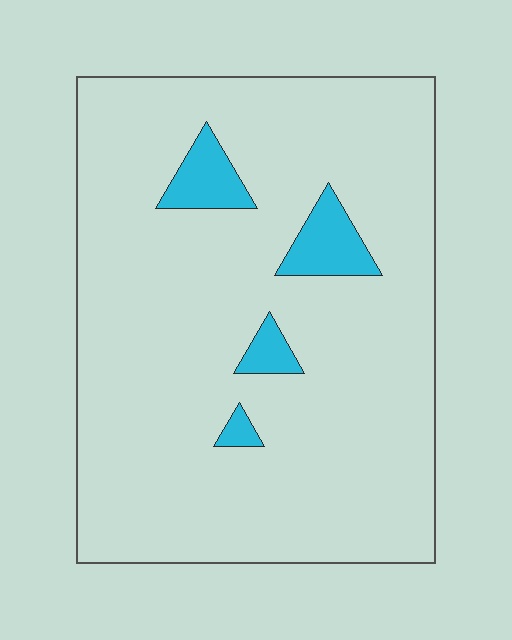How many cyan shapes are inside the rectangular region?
4.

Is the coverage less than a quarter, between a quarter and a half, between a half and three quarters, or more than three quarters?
Less than a quarter.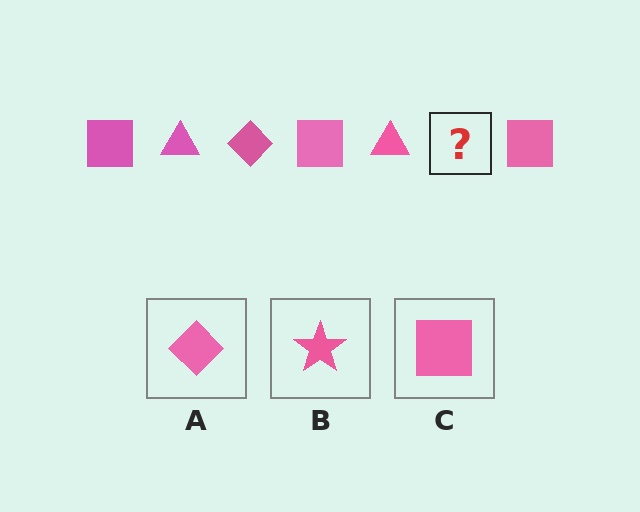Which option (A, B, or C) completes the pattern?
A.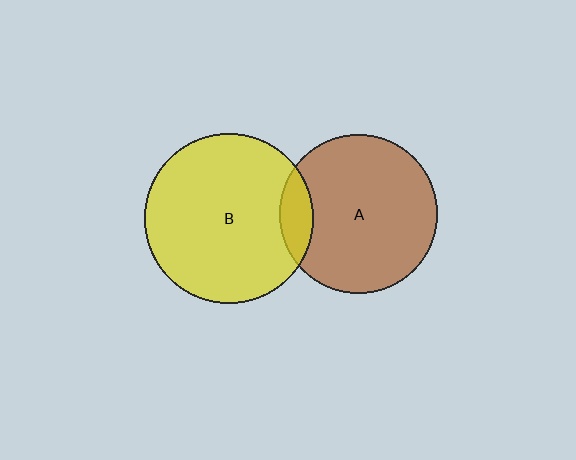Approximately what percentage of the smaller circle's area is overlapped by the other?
Approximately 10%.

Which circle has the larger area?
Circle B (yellow).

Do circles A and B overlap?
Yes.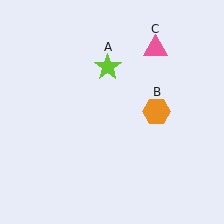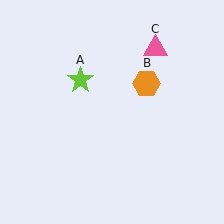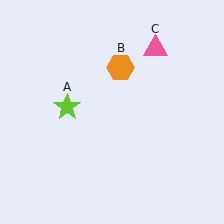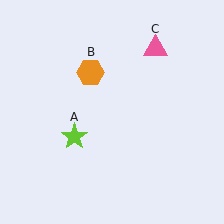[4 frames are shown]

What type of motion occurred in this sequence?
The lime star (object A), orange hexagon (object B) rotated counterclockwise around the center of the scene.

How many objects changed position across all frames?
2 objects changed position: lime star (object A), orange hexagon (object B).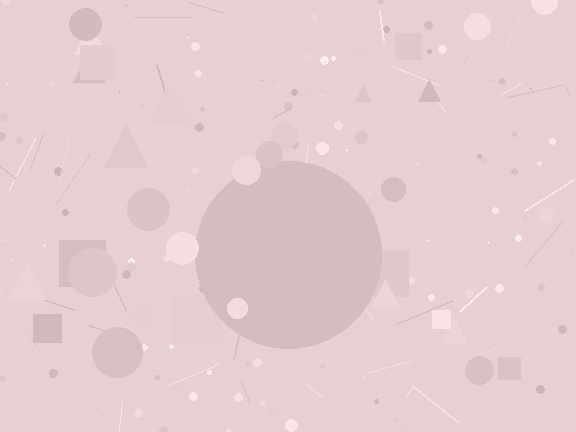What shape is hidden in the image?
A circle is hidden in the image.